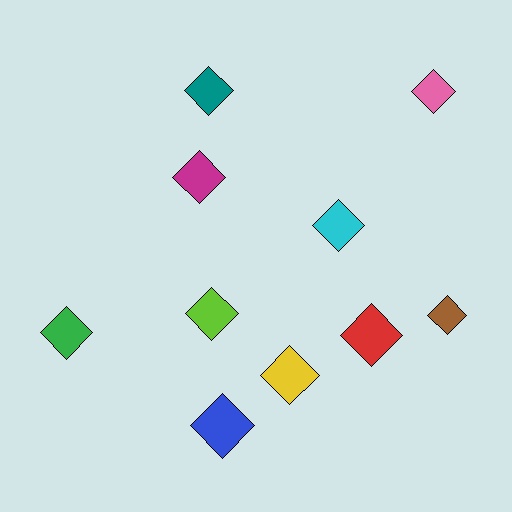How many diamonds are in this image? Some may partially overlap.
There are 10 diamonds.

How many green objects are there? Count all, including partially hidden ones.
There is 1 green object.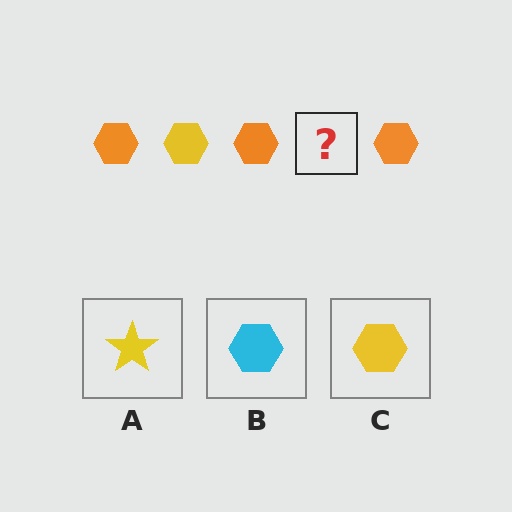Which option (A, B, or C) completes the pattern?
C.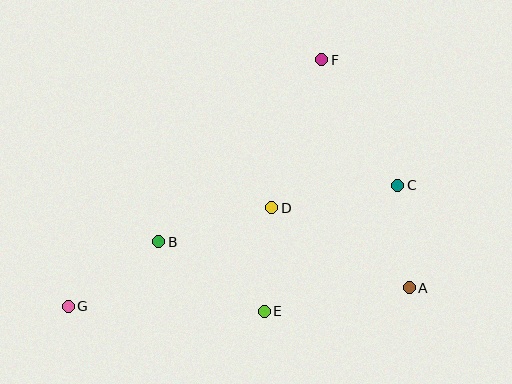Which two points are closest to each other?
Points A and C are closest to each other.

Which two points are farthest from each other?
Points F and G are farthest from each other.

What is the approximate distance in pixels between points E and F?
The distance between E and F is approximately 258 pixels.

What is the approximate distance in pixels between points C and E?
The distance between C and E is approximately 183 pixels.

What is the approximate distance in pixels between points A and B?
The distance between A and B is approximately 255 pixels.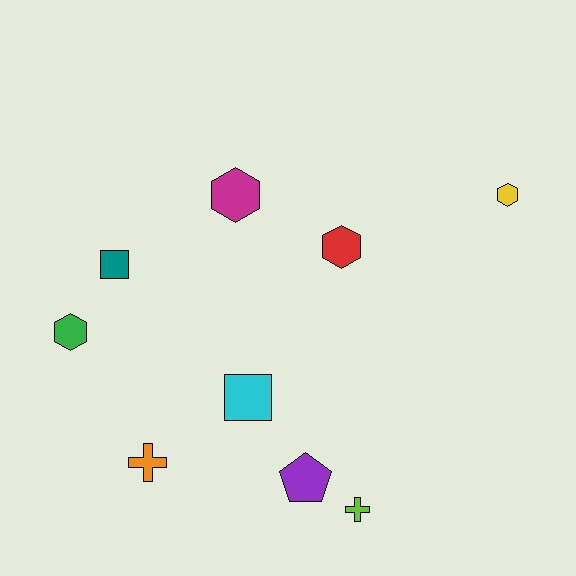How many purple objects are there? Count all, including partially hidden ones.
There is 1 purple object.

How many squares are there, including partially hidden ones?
There are 2 squares.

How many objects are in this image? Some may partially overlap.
There are 9 objects.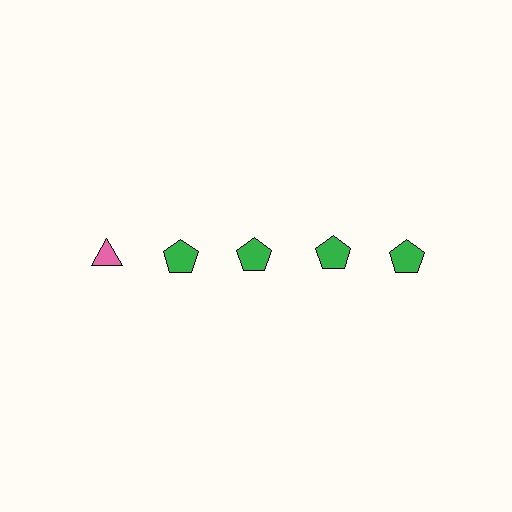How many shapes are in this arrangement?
There are 5 shapes arranged in a grid pattern.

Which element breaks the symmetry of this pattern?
The pink triangle in the top row, leftmost column breaks the symmetry. All other shapes are green pentagons.